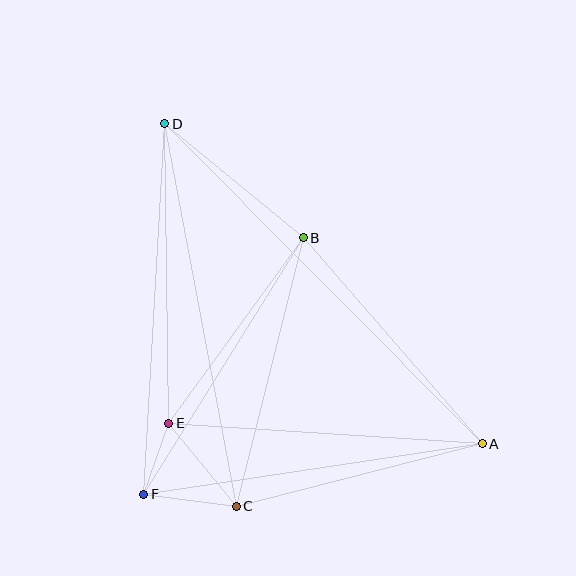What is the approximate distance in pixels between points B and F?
The distance between B and F is approximately 302 pixels.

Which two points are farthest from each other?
Points A and D are farthest from each other.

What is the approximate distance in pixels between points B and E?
The distance between B and E is approximately 229 pixels.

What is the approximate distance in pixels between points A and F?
The distance between A and F is approximately 342 pixels.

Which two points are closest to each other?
Points E and F are closest to each other.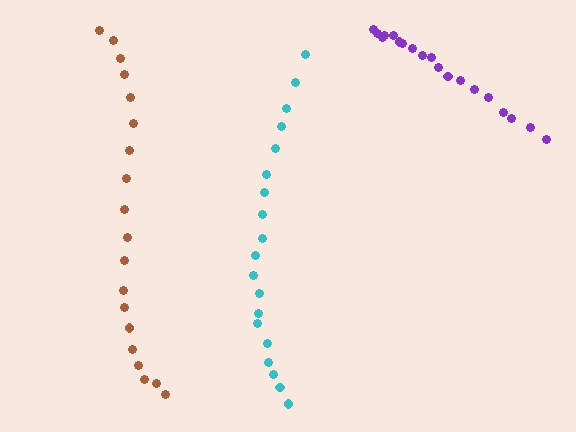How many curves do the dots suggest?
There are 3 distinct paths.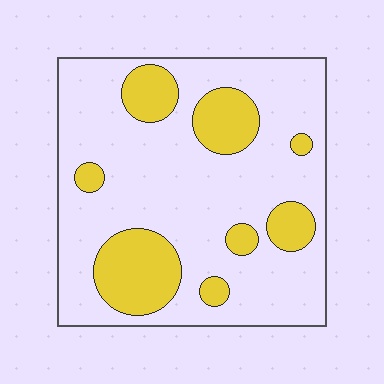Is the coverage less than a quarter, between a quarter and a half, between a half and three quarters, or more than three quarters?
Less than a quarter.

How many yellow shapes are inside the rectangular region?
8.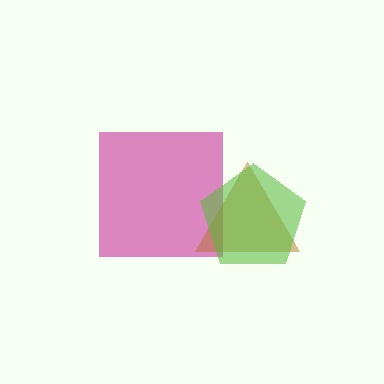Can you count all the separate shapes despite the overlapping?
Yes, there are 3 separate shapes.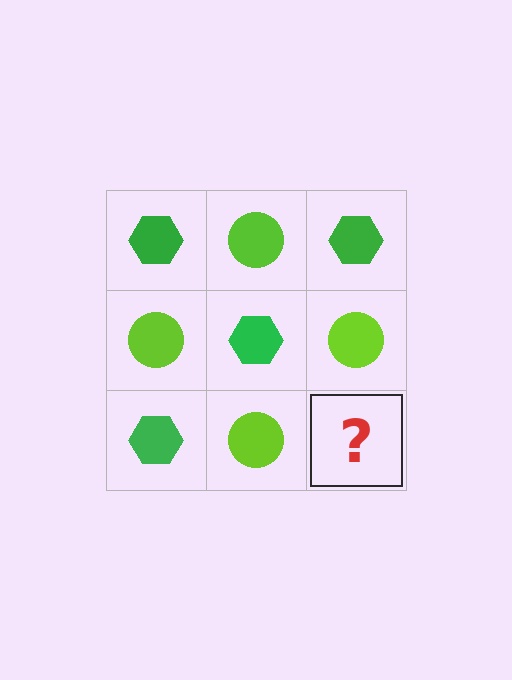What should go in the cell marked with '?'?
The missing cell should contain a green hexagon.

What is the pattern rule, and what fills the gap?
The rule is that it alternates green hexagon and lime circle in a checkerboard pattern. The gap should be filled with a green hexagon.